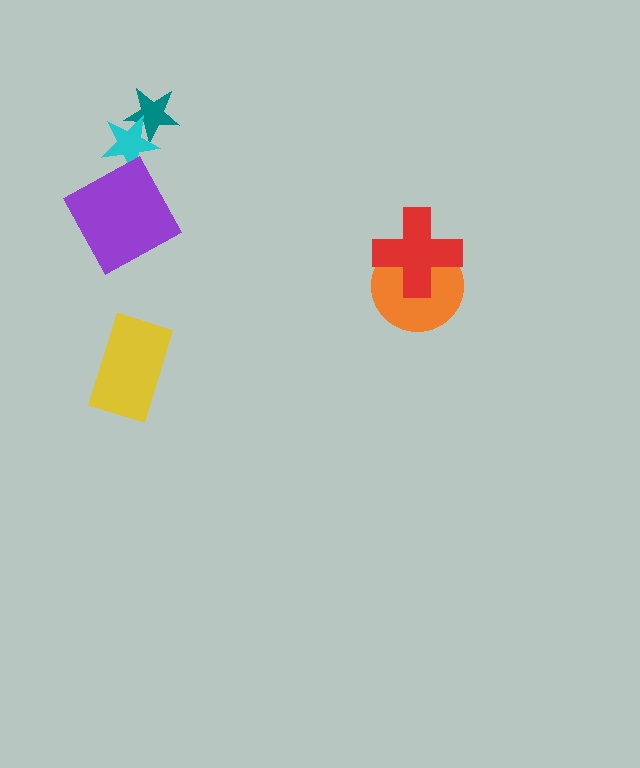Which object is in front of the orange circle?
The red cross is in front of the orange circle.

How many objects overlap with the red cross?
1 object overlaps with the red cross.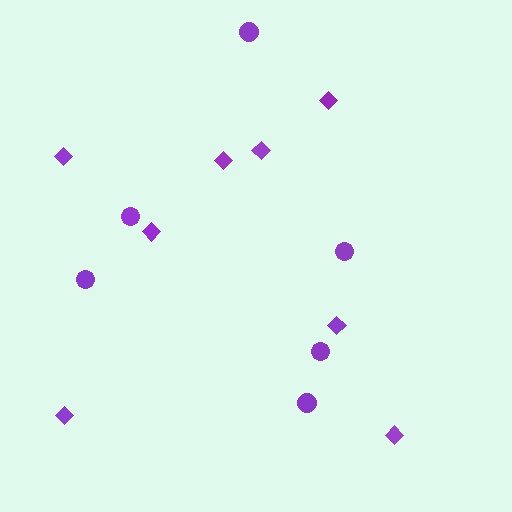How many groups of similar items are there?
There are 2 groups: one group of diamonds (8) and one group of circles (6).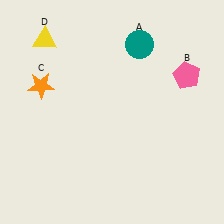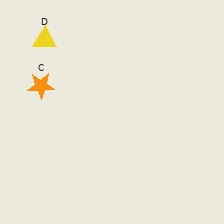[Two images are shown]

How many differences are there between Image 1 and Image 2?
There are 2 differences between the two images.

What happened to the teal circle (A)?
The teal circle (A) was removed in Image 2. It was in the top-right area of Image 1.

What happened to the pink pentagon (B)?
The pink pentagon (B) was removed in Image 2. It was in the top-right area of Image 1.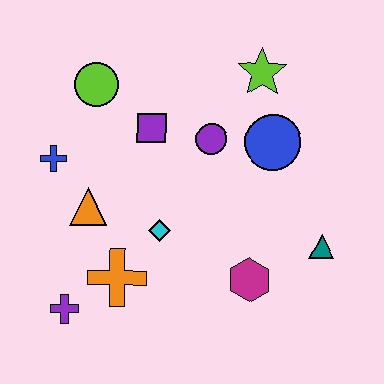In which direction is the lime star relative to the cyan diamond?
The lime star is above the cyan diamond.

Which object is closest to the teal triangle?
The magenta hexagon is closest to the teal triangle.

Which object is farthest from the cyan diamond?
The lime star is farthest from the cyan diamond.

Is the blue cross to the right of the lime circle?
No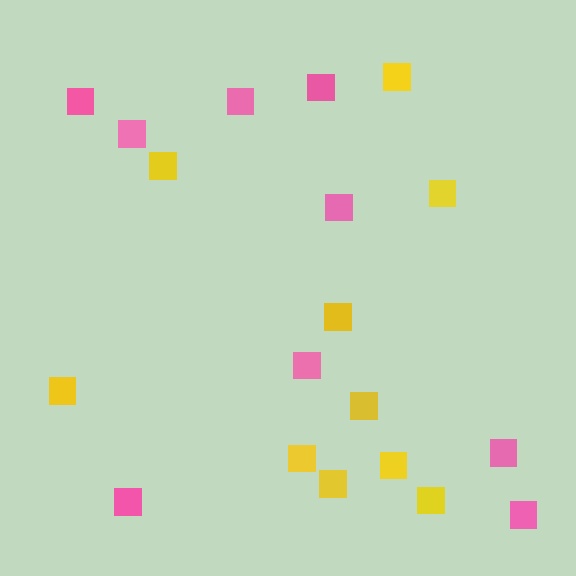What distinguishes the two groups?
There are 2 groups: one group of yellow squares (10) and one group of pink squares (9).